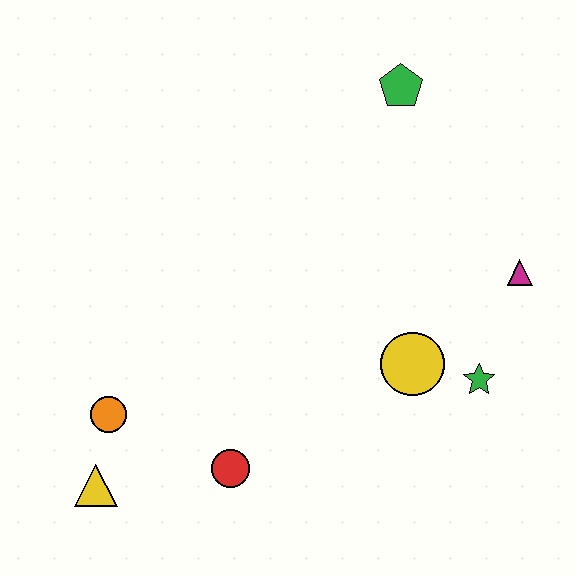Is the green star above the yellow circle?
No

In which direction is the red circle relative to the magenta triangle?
The red circle is to the left of the magenta triangle.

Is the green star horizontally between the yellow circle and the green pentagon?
No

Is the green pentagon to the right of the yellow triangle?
Yes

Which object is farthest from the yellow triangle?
The green pentagon is farthest from the yellow triangle.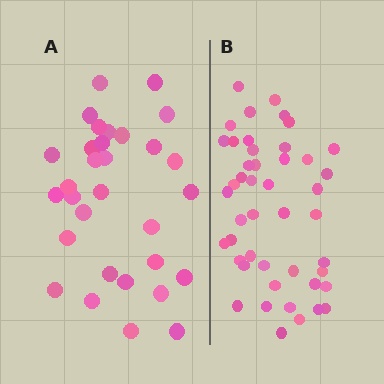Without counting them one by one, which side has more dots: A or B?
Region B (the right region) has more dots.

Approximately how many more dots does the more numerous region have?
Region B has approximately 15 more dots than region A.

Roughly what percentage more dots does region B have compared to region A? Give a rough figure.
About 50% more.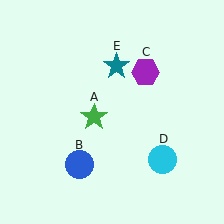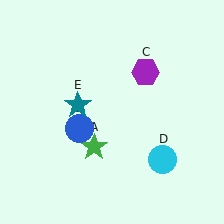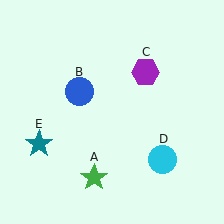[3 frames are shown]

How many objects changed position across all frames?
3 objects changed position: green star (object A), blue circle (object B), teal star (object E).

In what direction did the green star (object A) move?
The green star (object A) moved down.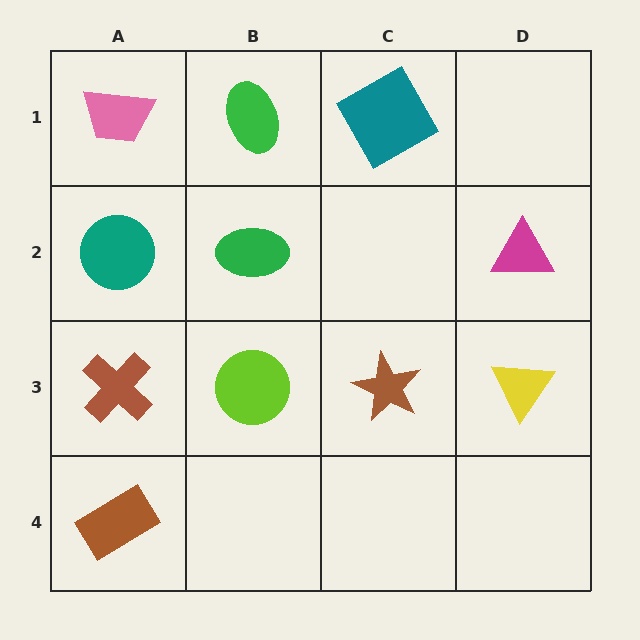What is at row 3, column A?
A brown cross.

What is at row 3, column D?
A yellow triangle.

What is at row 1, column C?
A teal square.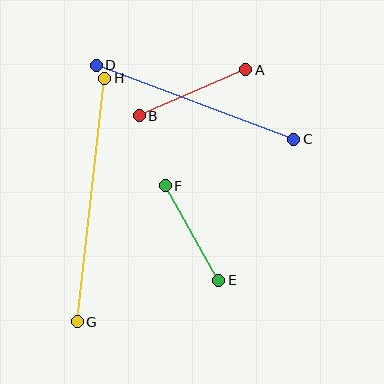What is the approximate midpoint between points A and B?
The midpoint is at approximately (193, 93) pixels.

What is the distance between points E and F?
The distance is approximately 109 pixels.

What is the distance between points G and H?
The distance is approximately 245 pixels.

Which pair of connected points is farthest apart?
Points G and H are farthest apart.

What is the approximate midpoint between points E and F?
The midpoint is at approximately (192, 233) pixels.